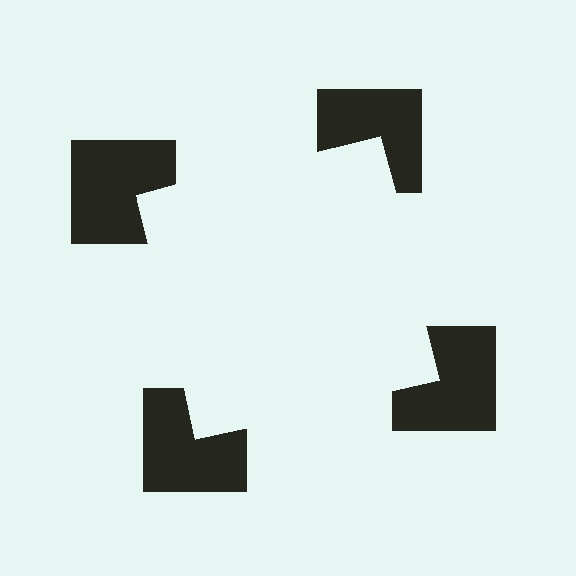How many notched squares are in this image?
There are 4 — one at each vertex of the illusory square.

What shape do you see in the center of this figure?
An illusory square — its edges are inferred from the aligned wedge cuts in the notched squares, not physically drawn.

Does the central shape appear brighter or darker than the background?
It typically appears slightly brighter than the background, even though no actual brightness change is drawn.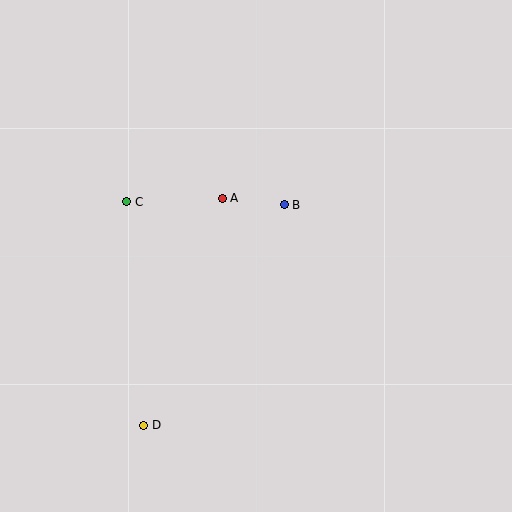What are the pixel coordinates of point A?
Point A is at (222, 198).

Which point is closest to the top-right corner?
Point B is closest to the top-right corner.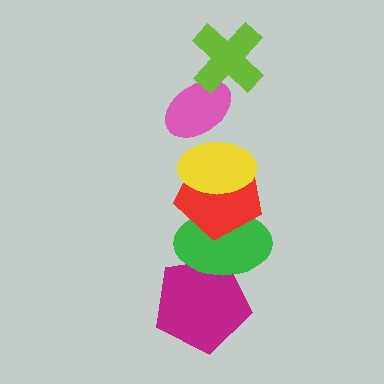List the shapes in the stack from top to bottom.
From top to bottom: the lime cross, the pink ellipse, the yellow ellipse, the red pentagon, the green ellipse, the magenta pentagon.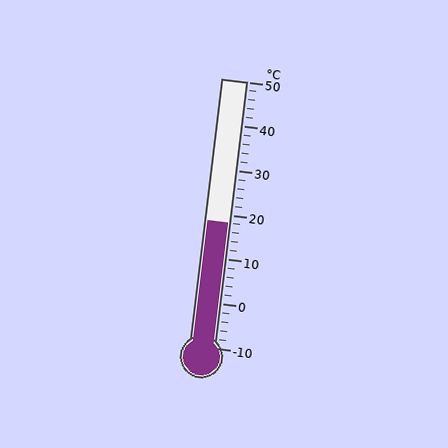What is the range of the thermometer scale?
The thermometer scale ranges from -10°C to 50°C.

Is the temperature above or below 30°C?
The temperature is below 30°C.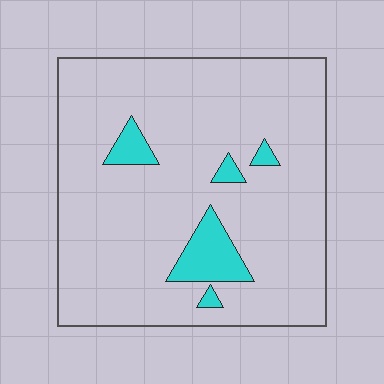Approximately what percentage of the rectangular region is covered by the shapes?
Approximately 10%.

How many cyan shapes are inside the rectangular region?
5.